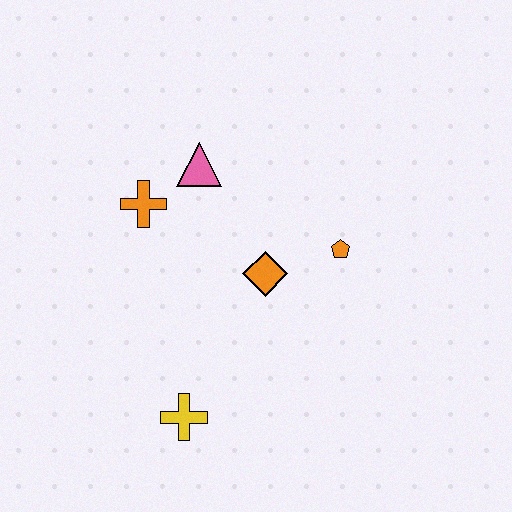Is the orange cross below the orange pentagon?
No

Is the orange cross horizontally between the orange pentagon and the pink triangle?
No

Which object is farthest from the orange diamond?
The yellow cross is farthest from the orange diamond.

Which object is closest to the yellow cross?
The orange diamond is closest to the yellow cross.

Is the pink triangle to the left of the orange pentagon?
Yes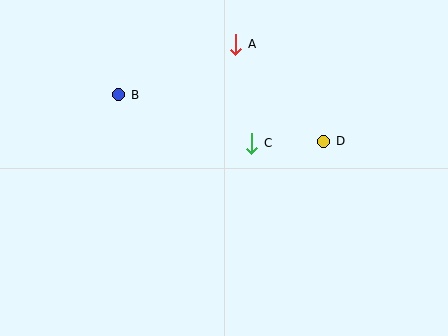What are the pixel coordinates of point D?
Point D is at (324, 141).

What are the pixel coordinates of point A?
Point A is at (236, 44).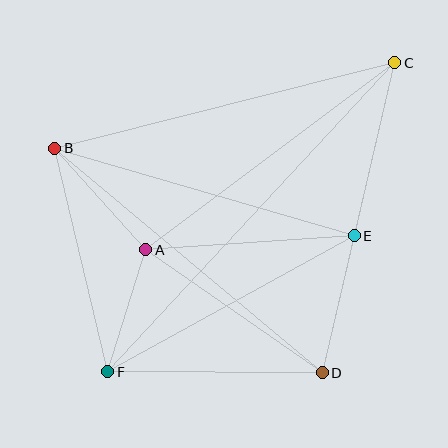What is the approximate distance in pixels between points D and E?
The distance between D and E is approximately 140 pixels.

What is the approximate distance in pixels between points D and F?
The distance between D and F is approximately 214 pixels.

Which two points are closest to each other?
Points A and F are closest to each other.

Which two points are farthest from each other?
Points C and F are farthest from each other.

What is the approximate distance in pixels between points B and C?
The distance between B and C is approximately 351 pixels.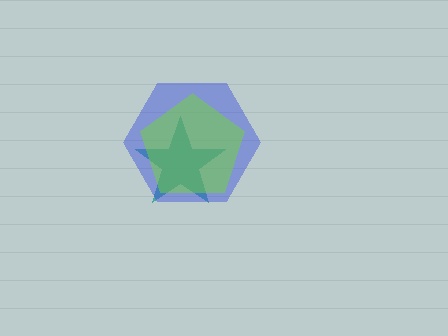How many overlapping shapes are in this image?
There are 3 overlapping shapes in the image.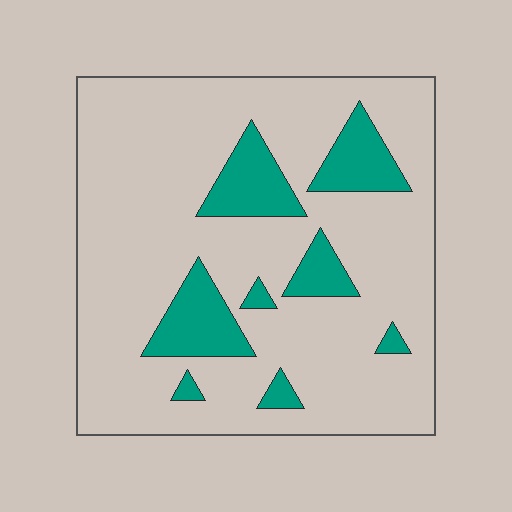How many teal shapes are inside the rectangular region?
8.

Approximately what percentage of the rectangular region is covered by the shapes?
Approximately 15%.